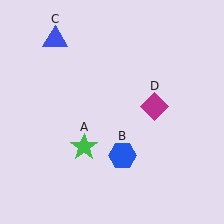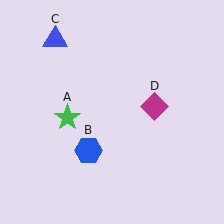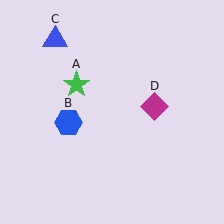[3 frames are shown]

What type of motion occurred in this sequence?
The green star (object A), blue hexagon (object B) rotated clockwise around the center of the scene.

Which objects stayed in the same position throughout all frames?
Blue triangle (object C) and magenta diamond (object D) remained stationary.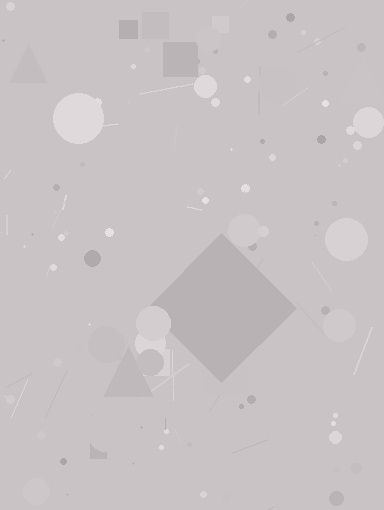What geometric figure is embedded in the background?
A diamond is embedded in the background.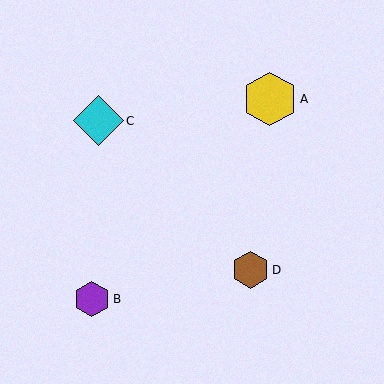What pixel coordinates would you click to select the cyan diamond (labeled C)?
Click at (98, 121) to select the cyan diamond C.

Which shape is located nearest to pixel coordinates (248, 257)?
The brown hexagon (labeled D) at (251, 270) is nearest to that location.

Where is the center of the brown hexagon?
The center of the brown hexagon is at (251, 270).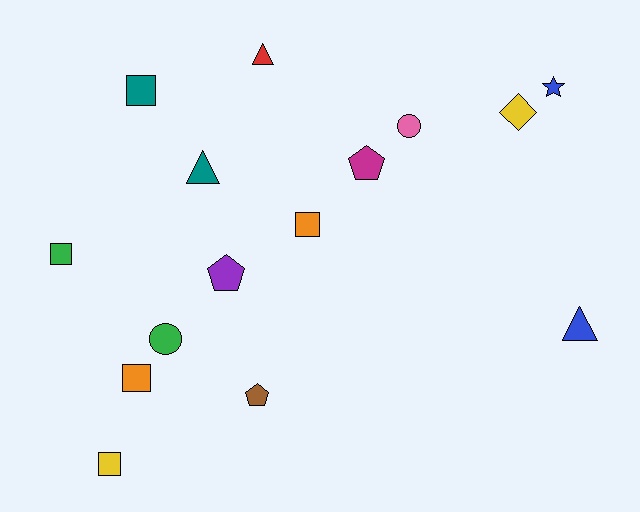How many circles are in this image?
There are 2 circles.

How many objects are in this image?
There are 15 objects.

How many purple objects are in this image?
There is 1 purple object.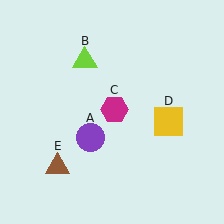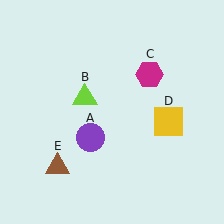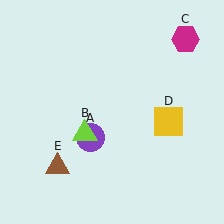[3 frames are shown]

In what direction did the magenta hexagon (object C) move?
The magenta hexagon (object C) moved up and to the right.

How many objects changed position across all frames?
2 objects changed position: lime triangle (object B), magenta hexagon (object C).